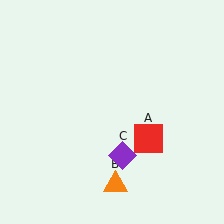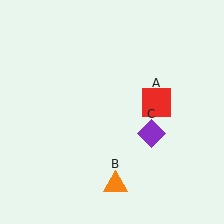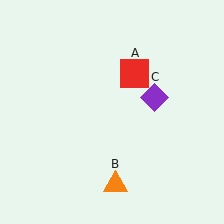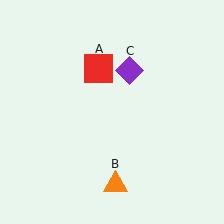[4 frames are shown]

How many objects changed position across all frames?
2 objects changed position: red square (object A), purple diamond (object C).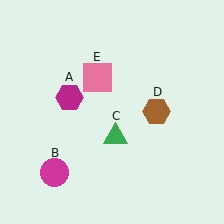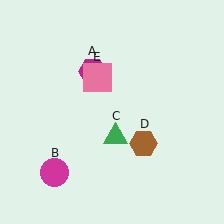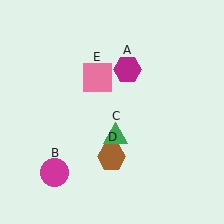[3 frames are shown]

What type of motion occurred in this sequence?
The magenta hexagon (object A), brown hexagon (object D) rotated clockwise around the center of the scene.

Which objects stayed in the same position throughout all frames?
Magenta circle (object B) and green triangle (object C) and pink square (object E) remained stationary.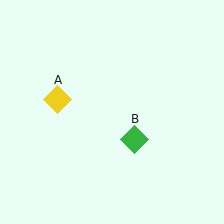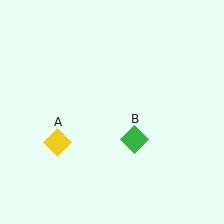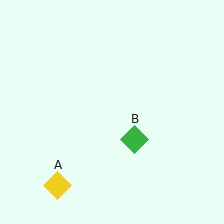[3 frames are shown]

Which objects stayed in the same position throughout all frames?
Green diamond (object B) remained stationary.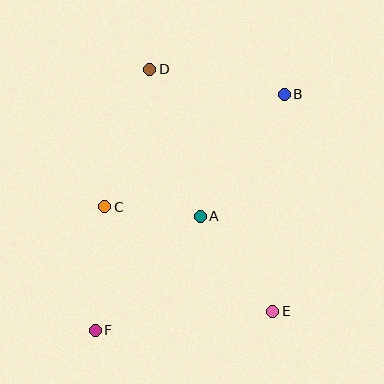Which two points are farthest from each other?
Points B and F are farthest from each other.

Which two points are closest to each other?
Points A and C are closest to each other.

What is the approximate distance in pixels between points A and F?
The distance between A and F is approximately 155 pixels.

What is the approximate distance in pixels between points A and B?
The distance between A and B is approximately 148 pixels.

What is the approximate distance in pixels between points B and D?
The distance between B and D is approximately 137 pixels.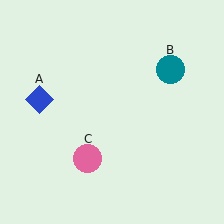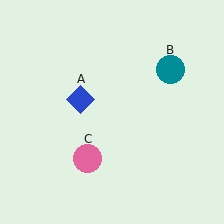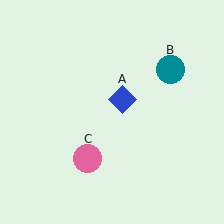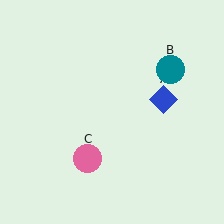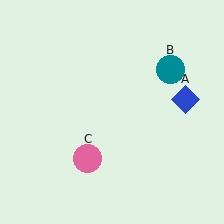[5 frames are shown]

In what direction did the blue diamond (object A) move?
The blue diamond (object A) moved right.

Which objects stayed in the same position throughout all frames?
Teal circle (object B) and pink circle (object C) remained stationary.